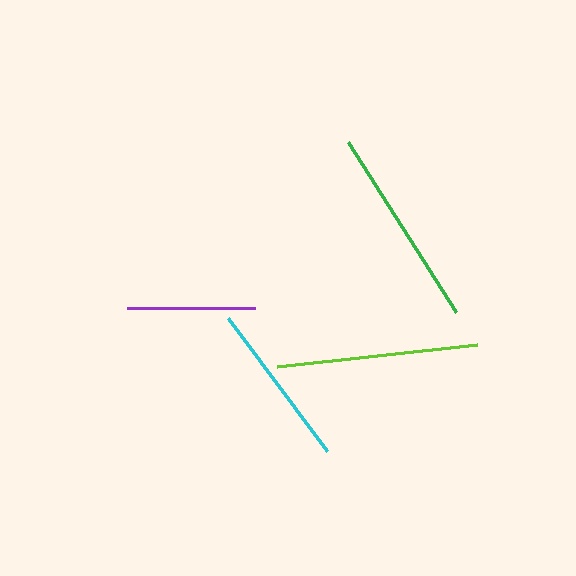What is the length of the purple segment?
The purple segment is approximately 129 pixels long.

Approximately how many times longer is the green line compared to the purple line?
The green line is approximately 1.6 times the length of the purple line.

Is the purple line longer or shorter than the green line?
The green line is longer than the purple line.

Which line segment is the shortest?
The purple line is the shortest at approximately 129 pixels.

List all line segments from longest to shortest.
From longest to shortest: green, lime, cyan, purple.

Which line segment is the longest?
The green line is the longest at approximately 201 pixels.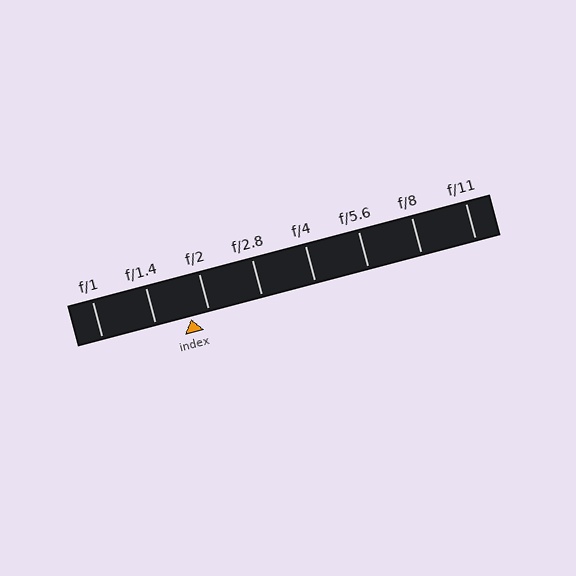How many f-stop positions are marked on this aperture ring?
There are 8 f-stop positions marked.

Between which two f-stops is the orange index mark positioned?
The index mark is between f/1.4 and f/2.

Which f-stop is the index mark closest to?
The index mark is closest to f/2.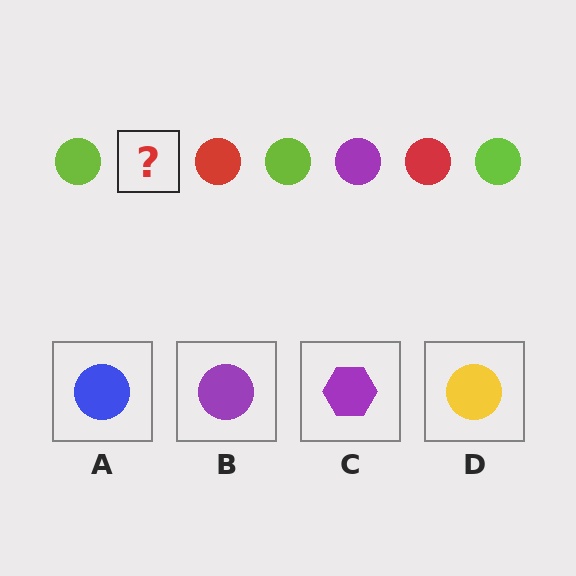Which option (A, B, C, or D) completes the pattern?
B.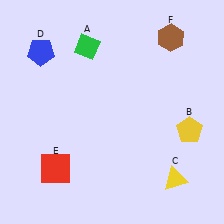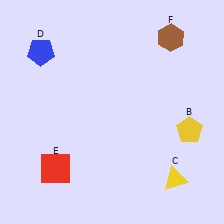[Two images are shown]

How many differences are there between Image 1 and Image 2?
There is 1 difference between the two images.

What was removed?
The green diamond (A) was removed in Image 2.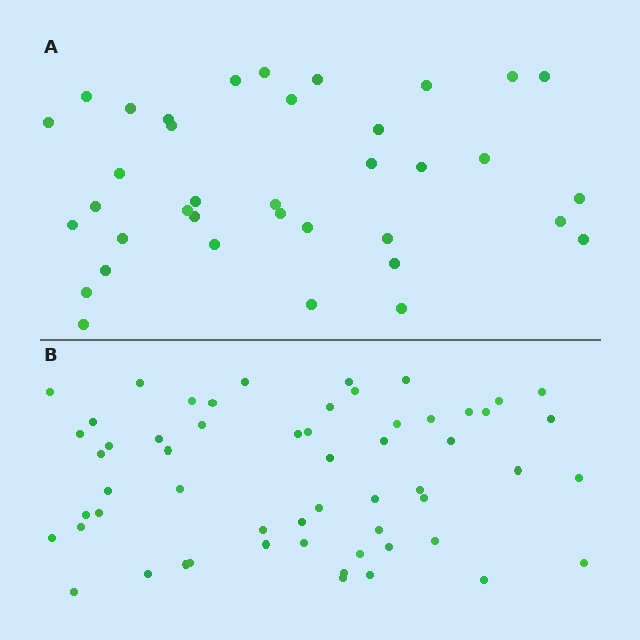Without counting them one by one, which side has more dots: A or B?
Region B (the bottom region) has more dots.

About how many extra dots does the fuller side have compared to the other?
Region B has approximately 20 more dots than region A.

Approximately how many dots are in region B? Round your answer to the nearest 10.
About 60 dots. (The exact count is 57, which rounds to 60.)